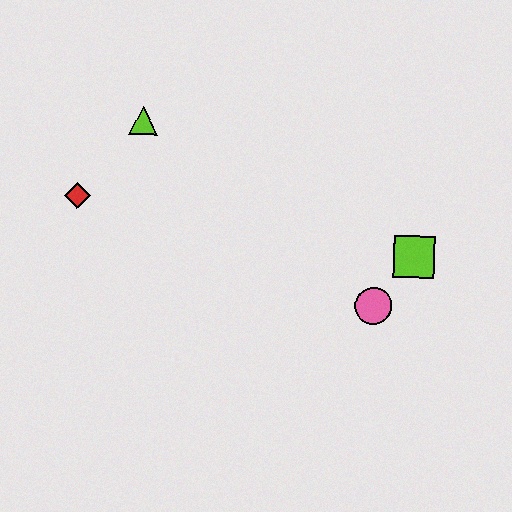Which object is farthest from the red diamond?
The lime square is farthest from the red diamond.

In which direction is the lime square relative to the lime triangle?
The lime square is to the right of the lime triangle.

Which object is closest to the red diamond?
The lime triangle is closest to the red diamond.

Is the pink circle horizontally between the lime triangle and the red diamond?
No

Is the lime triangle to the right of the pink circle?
No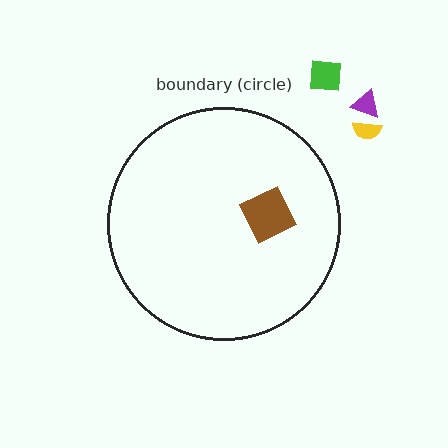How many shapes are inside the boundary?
1 inside, 3 outside.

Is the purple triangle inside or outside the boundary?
Outside.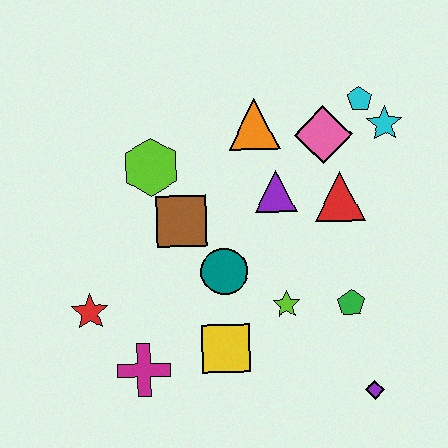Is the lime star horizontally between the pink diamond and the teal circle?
Yes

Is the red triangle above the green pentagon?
Yes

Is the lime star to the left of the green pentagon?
Yes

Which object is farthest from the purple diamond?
The lime hexagon is farthest from the purple diamond.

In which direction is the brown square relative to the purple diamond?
The brown square is to the left of the purple diamond.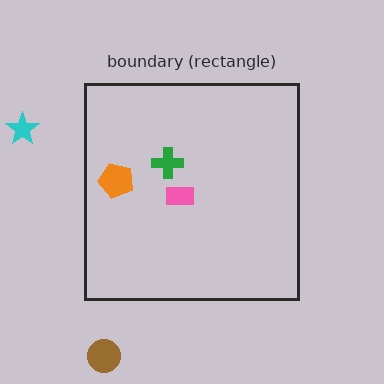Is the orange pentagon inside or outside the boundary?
Inside.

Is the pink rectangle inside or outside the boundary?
Inside.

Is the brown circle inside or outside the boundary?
Outside.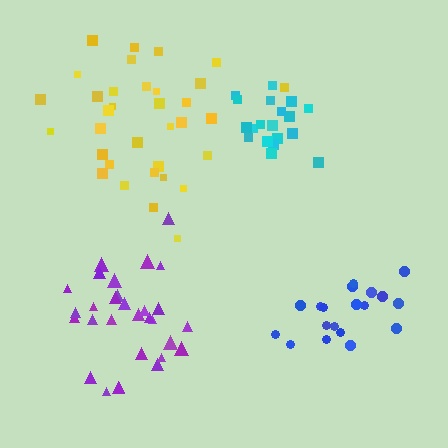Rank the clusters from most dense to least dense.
cyan, purple, blue, yellow.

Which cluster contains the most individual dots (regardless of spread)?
Yellow (34).